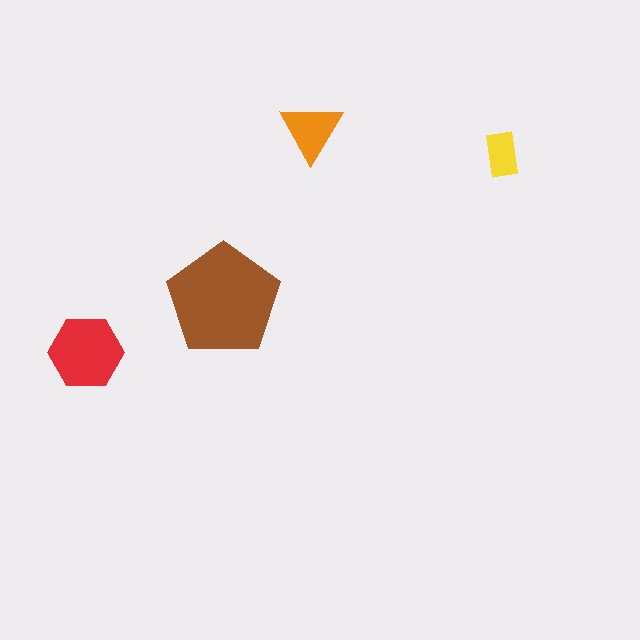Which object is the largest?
The brown pentagon.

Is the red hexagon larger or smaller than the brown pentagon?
Smaller.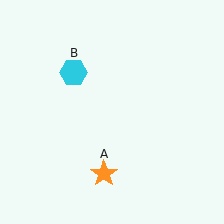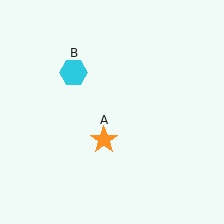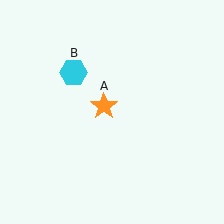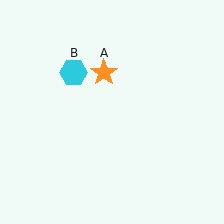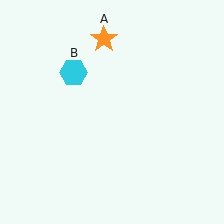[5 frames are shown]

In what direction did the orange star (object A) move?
The orange star (object A) moved up.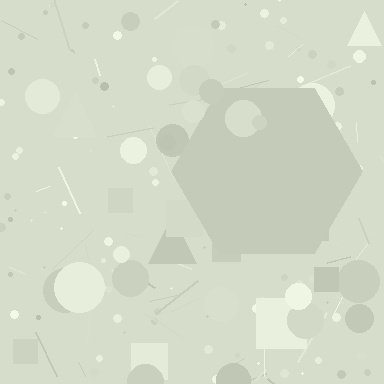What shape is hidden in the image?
A hexagon is hidden in the image.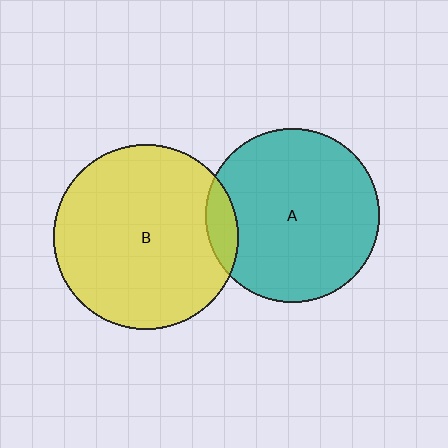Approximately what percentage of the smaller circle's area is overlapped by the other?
Approximately 10%.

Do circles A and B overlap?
Yes.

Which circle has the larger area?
Circle B (yellow).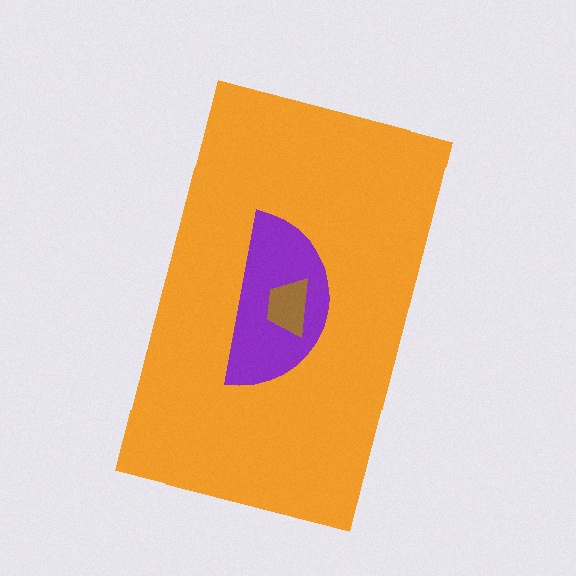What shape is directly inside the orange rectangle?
The purple semicircle.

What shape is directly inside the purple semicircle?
The brown trapezoid.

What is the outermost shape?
The orange rectangle.